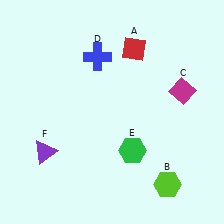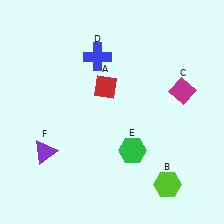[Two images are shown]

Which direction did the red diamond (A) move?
The red diamond (A) moved down.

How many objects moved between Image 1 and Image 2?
1 object moved between the two images.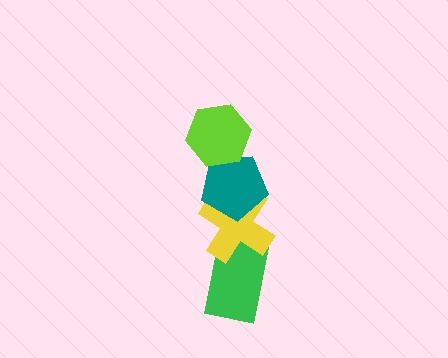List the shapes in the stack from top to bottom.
From top to bottom: the lime hexagon, the teal pentagon, the yellow cross, the green rectangle.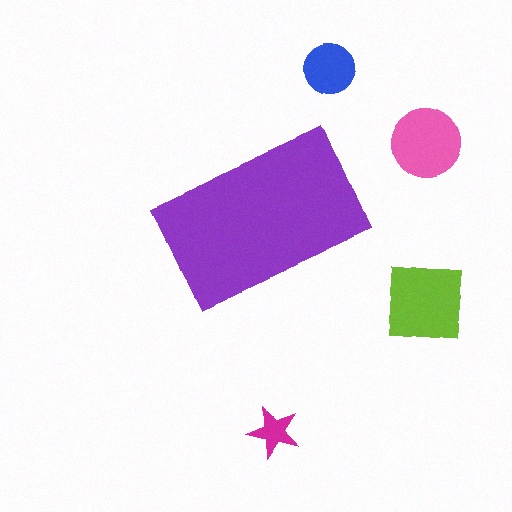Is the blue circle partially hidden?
No, the blue circle is fully visible.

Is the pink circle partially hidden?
No, the pink circle is fully visible.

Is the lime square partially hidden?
No, the lime square is fully visible.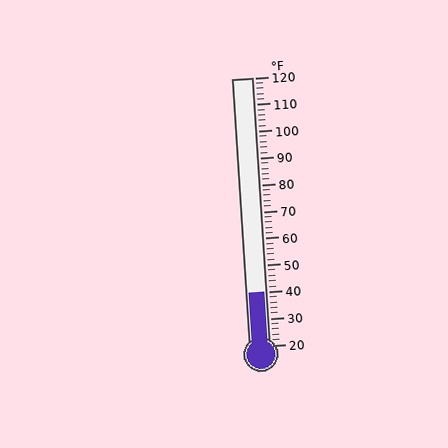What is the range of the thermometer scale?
The thermometer scale ranges from 20°F to 120°F.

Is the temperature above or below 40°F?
The temperature is at 40°F.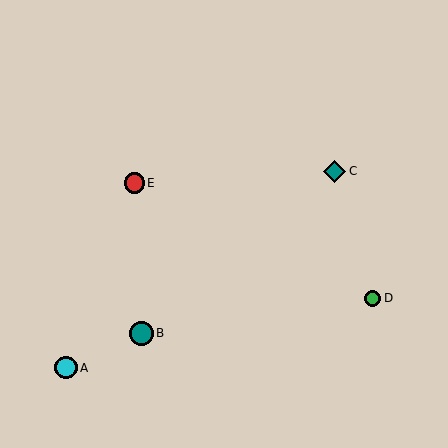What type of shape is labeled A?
Shape A is a cyan circle.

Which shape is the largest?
The teal circle (labeled B) is the largest.